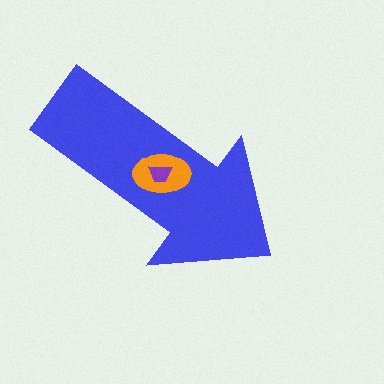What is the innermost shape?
The purple trapezoid.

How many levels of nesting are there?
3.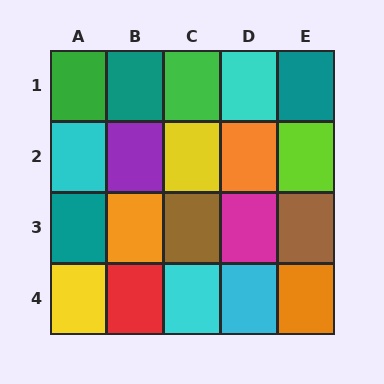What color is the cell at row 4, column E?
Orange.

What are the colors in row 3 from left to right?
Teal, orange, brown, magenta, brown.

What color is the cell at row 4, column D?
Cyan.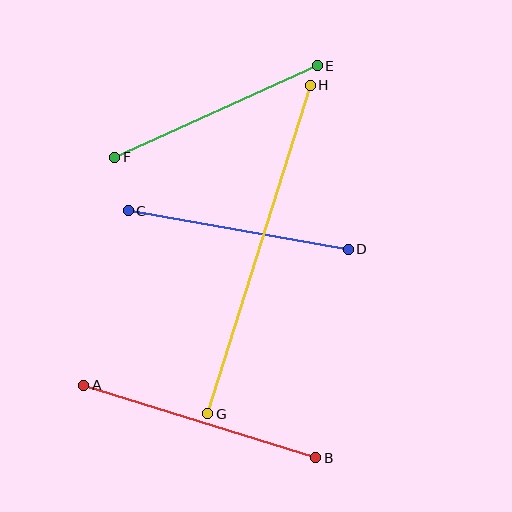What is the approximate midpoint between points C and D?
The midpoint is at approximately (238, 230) pixels.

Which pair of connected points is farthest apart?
Points G and H are farthest apart.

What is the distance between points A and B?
The distance is approximately 243 pixels.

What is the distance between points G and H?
The distance is approximately 344 pixels.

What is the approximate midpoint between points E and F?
The midpoint is at approximately (216, 112) pixels.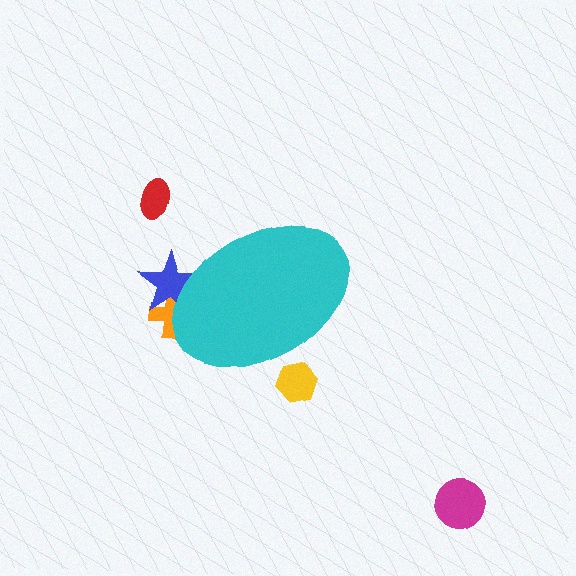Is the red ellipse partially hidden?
No, the red ellipse is fully visible.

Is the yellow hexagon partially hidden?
Yes, the yellow hexagon is partially hidden behind the cyan ellipse.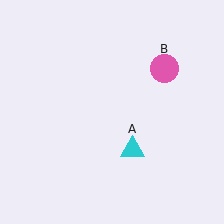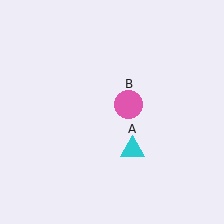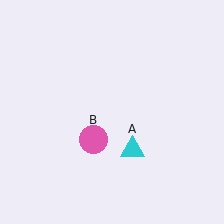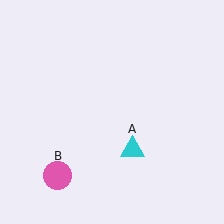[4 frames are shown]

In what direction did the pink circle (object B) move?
The pink circle (object B) moved down and to the left.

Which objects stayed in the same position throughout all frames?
Cyan triangle (object A) remained stationary.